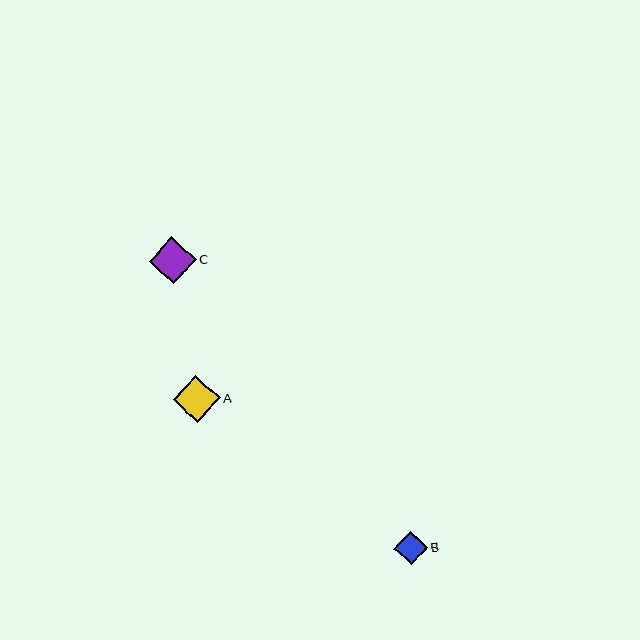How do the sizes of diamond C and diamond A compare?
Diamond C and diamond A are approximately the same size.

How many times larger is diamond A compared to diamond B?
Diamond A is approximately 1.4 times the size of diamond B.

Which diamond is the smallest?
Diamond B is the smallest with a size of approximately 34 pixels.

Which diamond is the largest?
Diamond C is the largest with a size of approximately 47 pixels.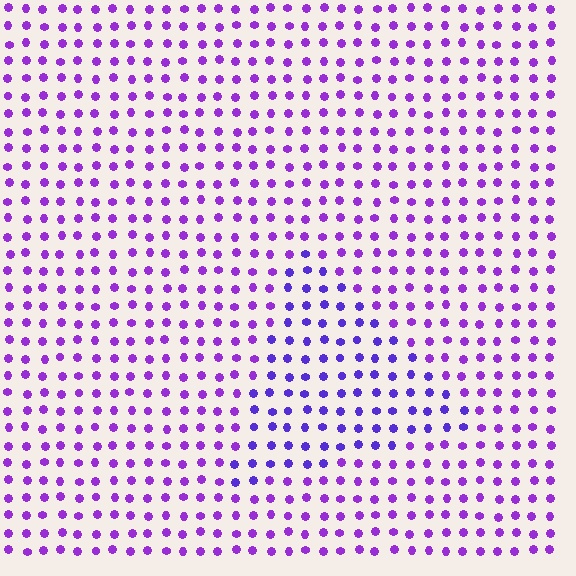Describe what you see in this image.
The image is filled with small purple elements in a uniform arrangement. A triangle-shaped region is visible where the elements are tinted to a slightly different hue, forming a subtle color boundary.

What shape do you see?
I see a triangle.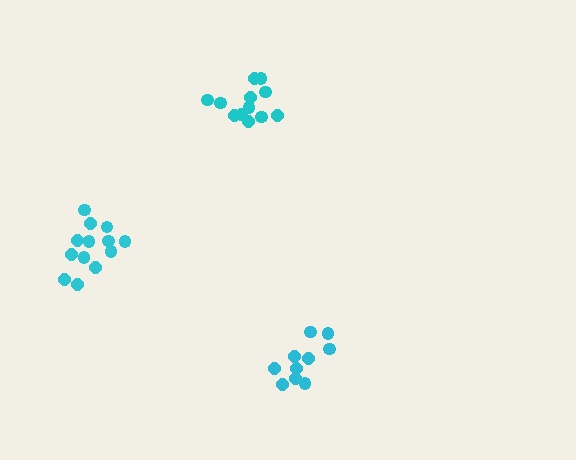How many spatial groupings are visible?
There are 3 spatial groupings.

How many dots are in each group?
Group 1: 12 dots, Group 2: 13 dots, Group 3: 10 dots (35 total).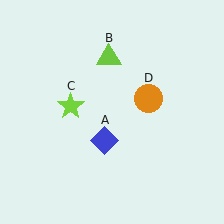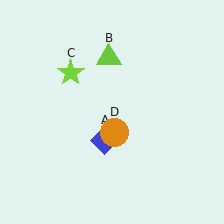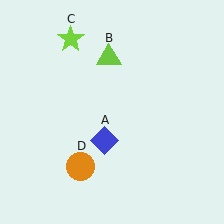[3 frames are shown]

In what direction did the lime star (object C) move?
The lime star (object C) moved up.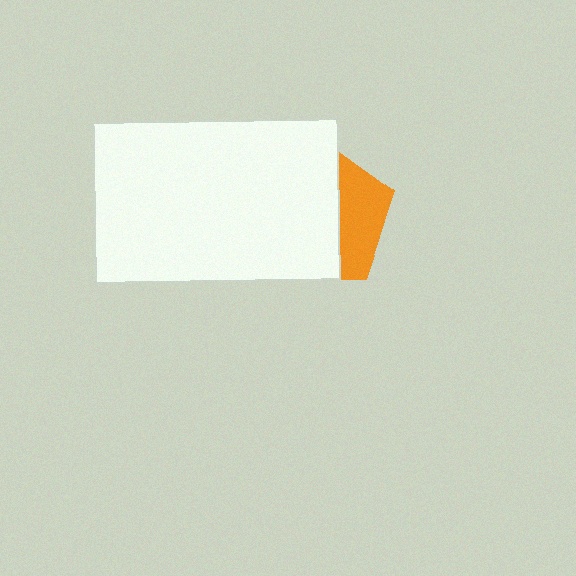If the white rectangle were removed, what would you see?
You would see the complete orange pentagon.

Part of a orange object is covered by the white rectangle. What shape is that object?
It is a pentagon.